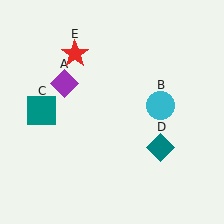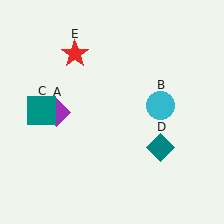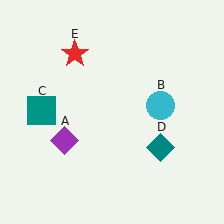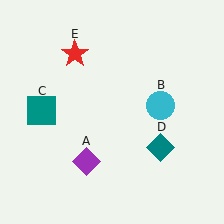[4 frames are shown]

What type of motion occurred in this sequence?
The purple diamond (object A) rotated counterclockwise around the center of the scene.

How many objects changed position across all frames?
1 object changed position: purple diamond (object A).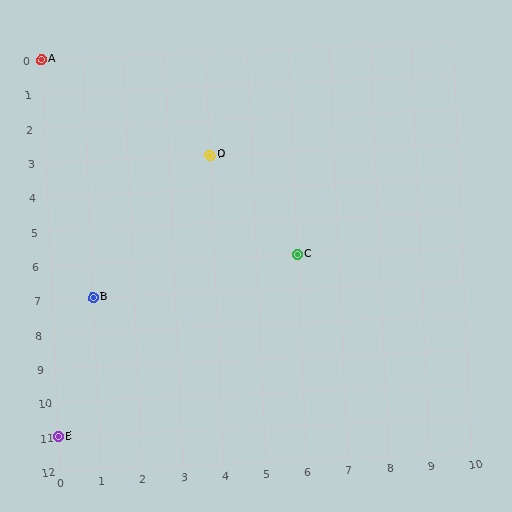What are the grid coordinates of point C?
Point C is at grid coordinates (6, 6).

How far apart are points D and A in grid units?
Points D and A are 4 columns and 3 rows apart (about 5.0 grid units diagonally).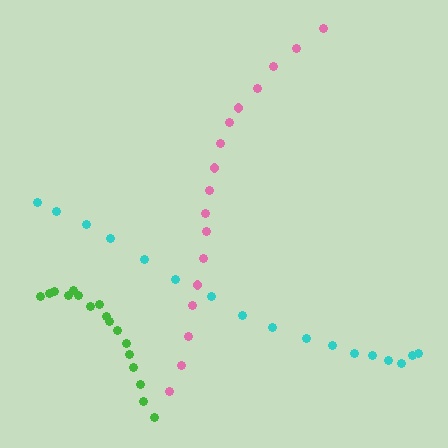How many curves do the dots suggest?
There are 3 distinct paths.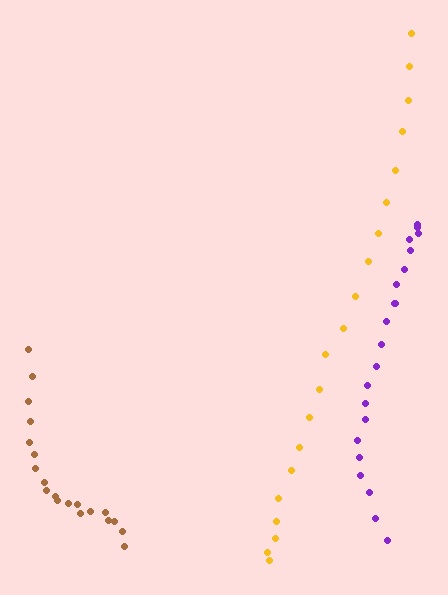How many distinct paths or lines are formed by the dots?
There are 3 distinct paths.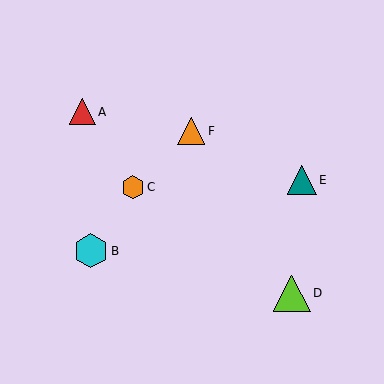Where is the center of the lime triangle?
The center of the lime triangle is at (292, 293).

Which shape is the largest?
The lime triangle (labeled D) is the largest.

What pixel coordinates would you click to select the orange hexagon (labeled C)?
Click at (133, 187) to select the orange hexagon C.